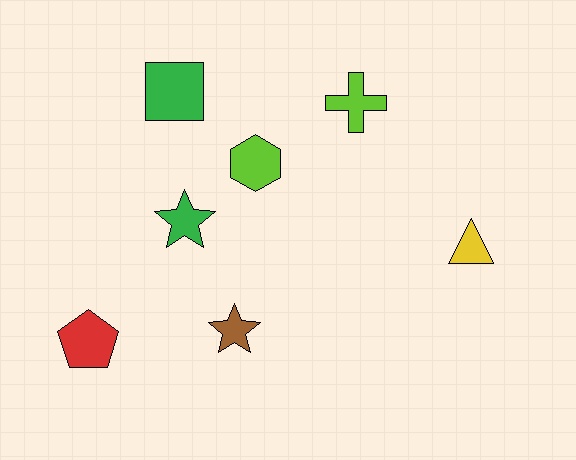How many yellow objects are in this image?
There is 1 yellow object.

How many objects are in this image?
There are 7 objects.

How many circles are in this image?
There are no circles.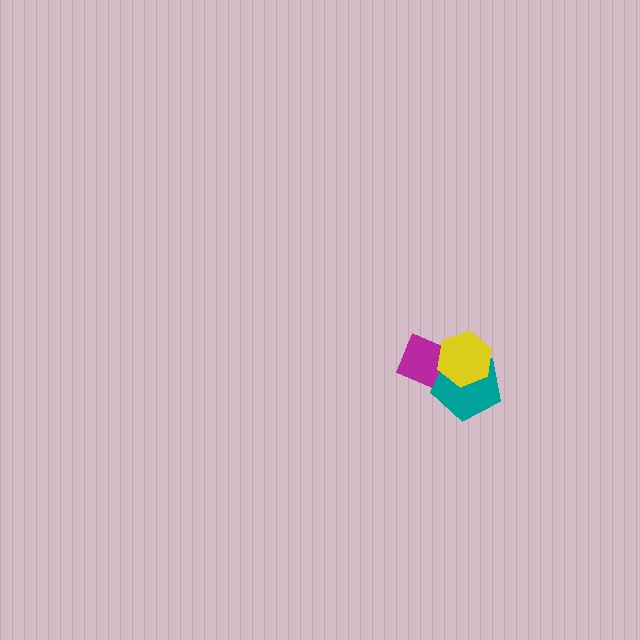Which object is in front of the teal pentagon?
The yellow hexagon is in front of the teal pentagon.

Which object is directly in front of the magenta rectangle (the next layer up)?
The teal pentagon is directly in front of the magenta rectangle.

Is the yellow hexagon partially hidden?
No, no other shape covers it.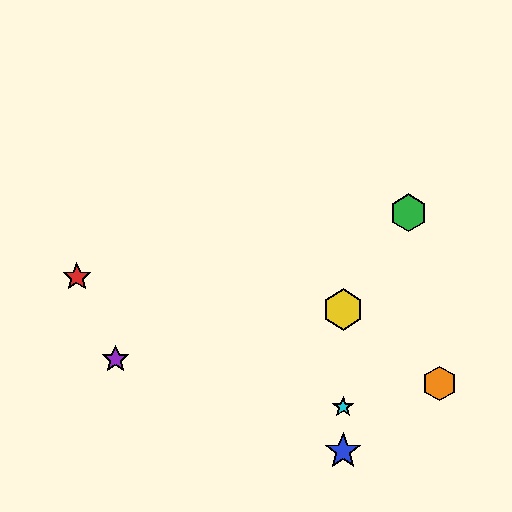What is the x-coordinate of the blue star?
The blue star is at x≈343.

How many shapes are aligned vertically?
3 shapes (the blue star, the yellow hexagon, the cyan star) are aligned vertically.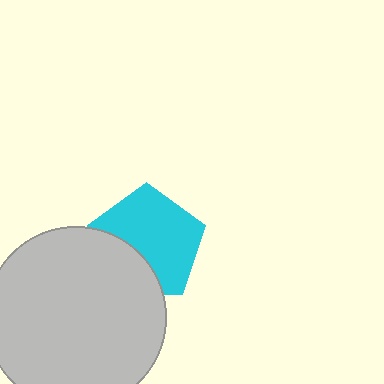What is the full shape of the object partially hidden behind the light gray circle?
The partially hidden object is a cyan pentagon.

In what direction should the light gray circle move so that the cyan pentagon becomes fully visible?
The light gray circle should move toward the lower-left. That is the shortest direction to clear the overlap and leave the cyan pentagon fully visible.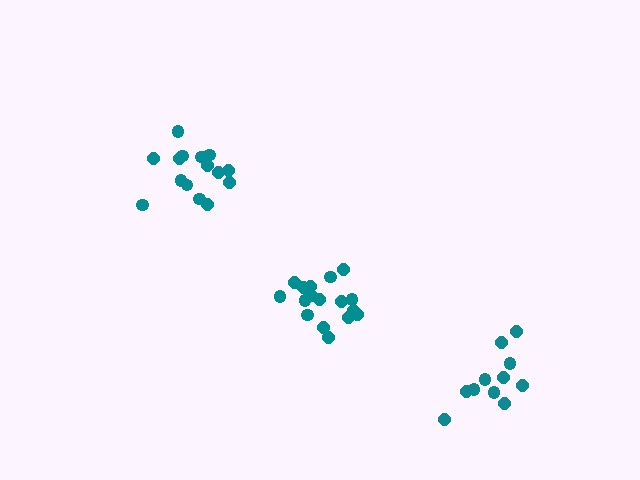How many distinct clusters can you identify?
There are 3 distinct clusters.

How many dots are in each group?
Group 1: 17 dots, Group 2: 11 dots, Group 3: 15 dots (43 total).